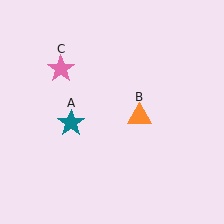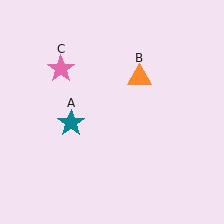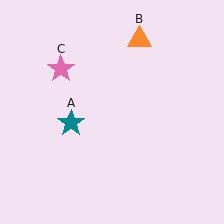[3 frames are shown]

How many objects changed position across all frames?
1 object changed position: orange triangle (object B).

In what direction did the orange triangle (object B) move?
The orange triangle (object B) moved up.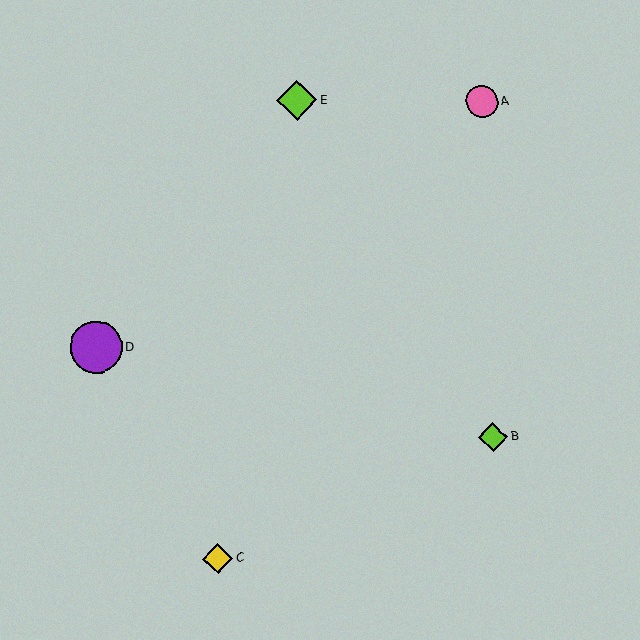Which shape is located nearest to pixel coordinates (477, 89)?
The pink circle (labeled A) at (482, 102) is nearest to that location.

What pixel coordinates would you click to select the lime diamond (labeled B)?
Click at (493, 437) to select the lime diamond B.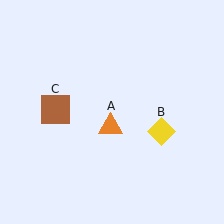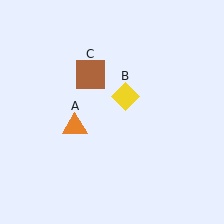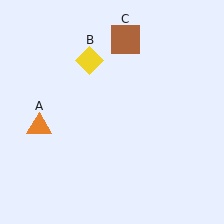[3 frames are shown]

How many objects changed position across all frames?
3 objects changed position: orange triangle (object A), yellow diamond (object B), brown square (object C).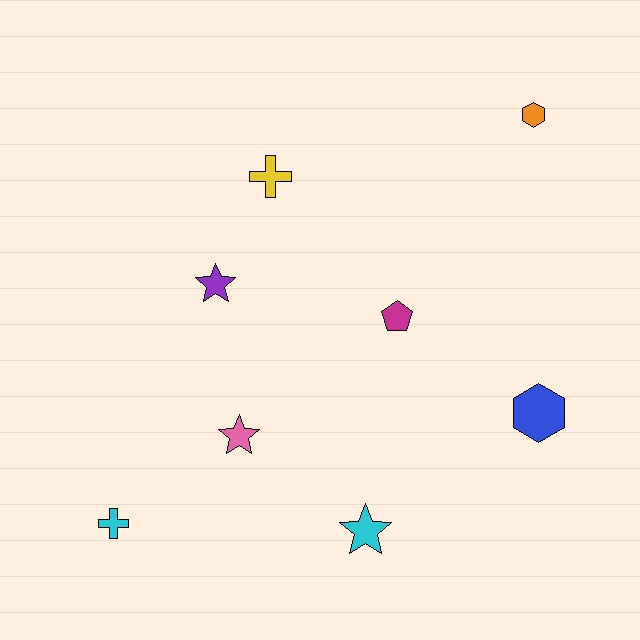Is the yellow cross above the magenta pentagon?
Yes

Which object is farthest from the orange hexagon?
The cyan cross is farthest from the orange hexagon.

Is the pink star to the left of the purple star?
No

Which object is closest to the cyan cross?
The pink star is closest to the cyan cross.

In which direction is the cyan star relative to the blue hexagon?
The cyan star is to the left of the blue hexagon.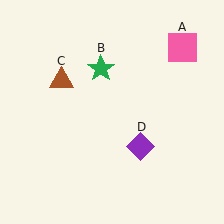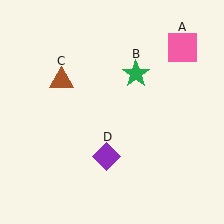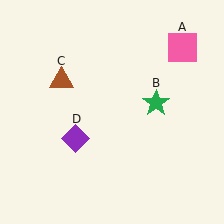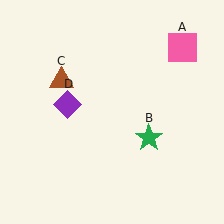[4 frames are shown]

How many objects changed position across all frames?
2 objects changed position: green star (object B), purple diamond (object D).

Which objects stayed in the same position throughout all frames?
Pink square (object A) and brown triangle (object C) remained stationary.